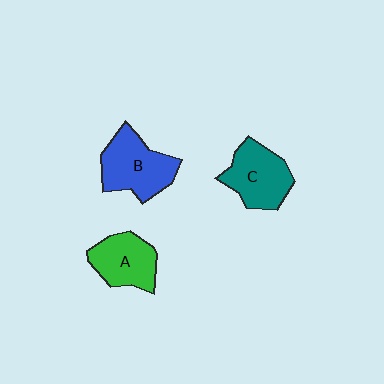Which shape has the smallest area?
Shape A (green).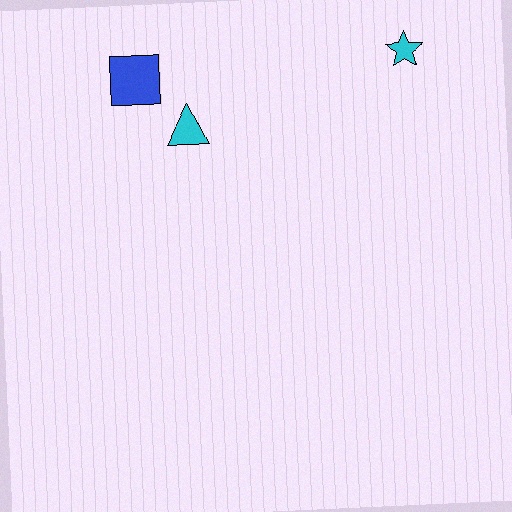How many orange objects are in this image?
There are no orange objects.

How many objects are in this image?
There are 3 objects.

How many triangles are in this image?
There is 1 triangle.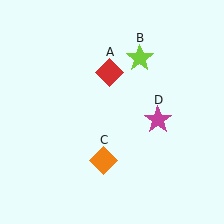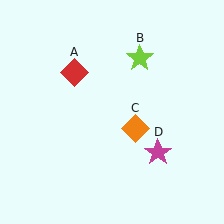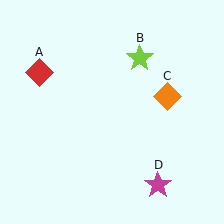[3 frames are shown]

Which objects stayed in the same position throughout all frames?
Lime star (object B) remained stationary.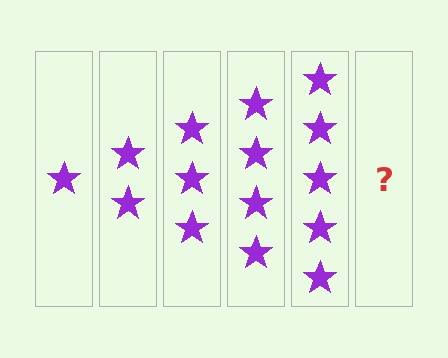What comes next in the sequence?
The next element should be 6 stars.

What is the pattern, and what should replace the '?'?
The pattern is that each step adds one more star. The '?' should be 6 stars.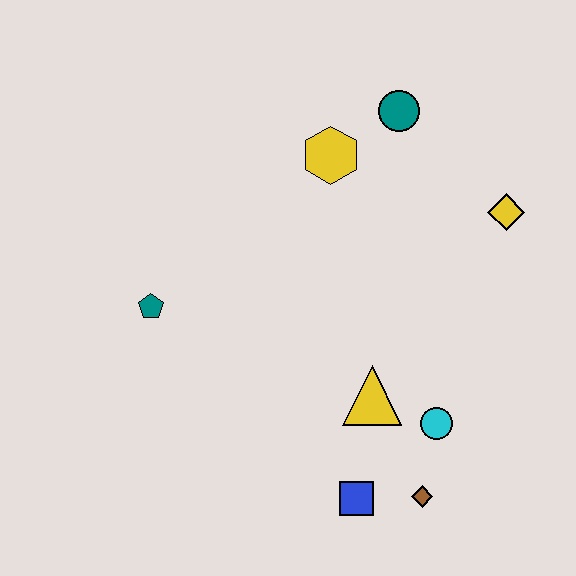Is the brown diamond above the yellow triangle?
No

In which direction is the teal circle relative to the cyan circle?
The teal circle is above the cyan circle.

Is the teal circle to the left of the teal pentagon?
No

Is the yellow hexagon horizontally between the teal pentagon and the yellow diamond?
Yes